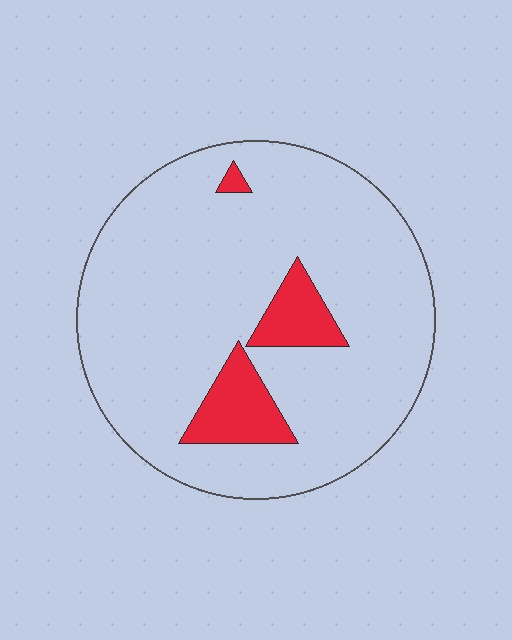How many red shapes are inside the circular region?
3.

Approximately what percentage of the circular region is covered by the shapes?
Approximately 10%.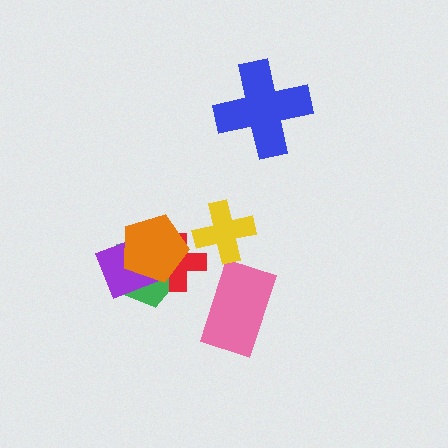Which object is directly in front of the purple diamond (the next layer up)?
The red cross is directly in front of the purple diamond.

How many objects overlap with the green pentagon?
3 objects overlap with the green pentagon.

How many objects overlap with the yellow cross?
0 objects overlap with the yellow cross.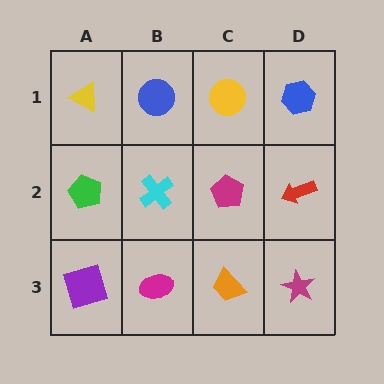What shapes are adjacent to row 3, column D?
A red arrow (row 2, column D), an orange trapezoid (row 3, column C).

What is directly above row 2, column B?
A blue circle.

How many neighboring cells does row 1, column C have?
3.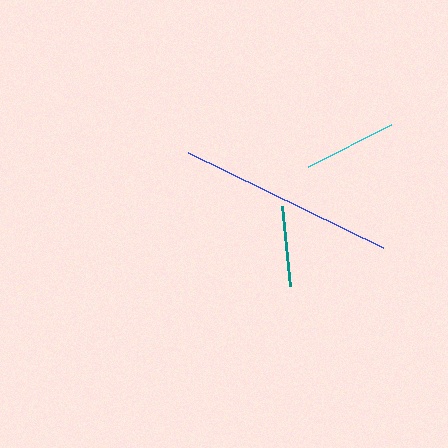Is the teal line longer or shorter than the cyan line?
The cyan line is longer than the teal line.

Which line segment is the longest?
The blue line is the longest at approximately 216 pixels.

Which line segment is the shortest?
The teal line is the shortest at approximately 81 pixels.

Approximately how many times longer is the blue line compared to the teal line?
The blue line is approximately 2.7 times the length of the teal line.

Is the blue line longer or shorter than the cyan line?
The blue line is longer than the cyan line.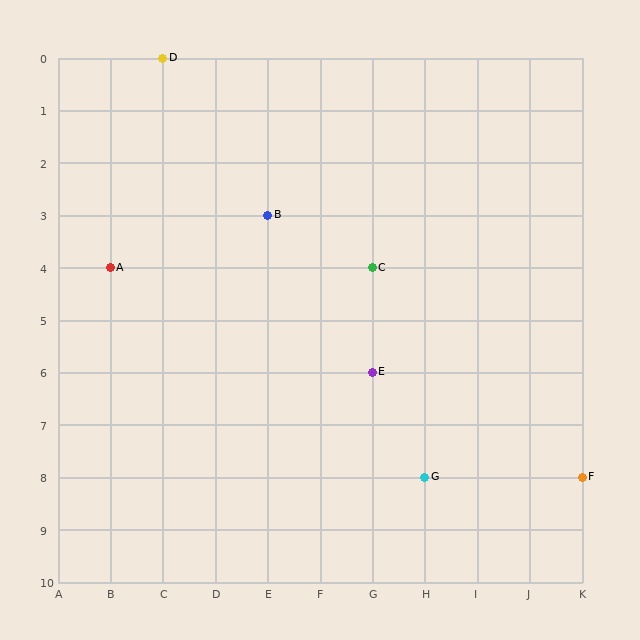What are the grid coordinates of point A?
Point A is at grid coordinates (B, 4).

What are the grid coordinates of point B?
Point B is at grid coordinates (E, 3).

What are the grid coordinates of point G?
Point G is at grid coordinates (H, 8).